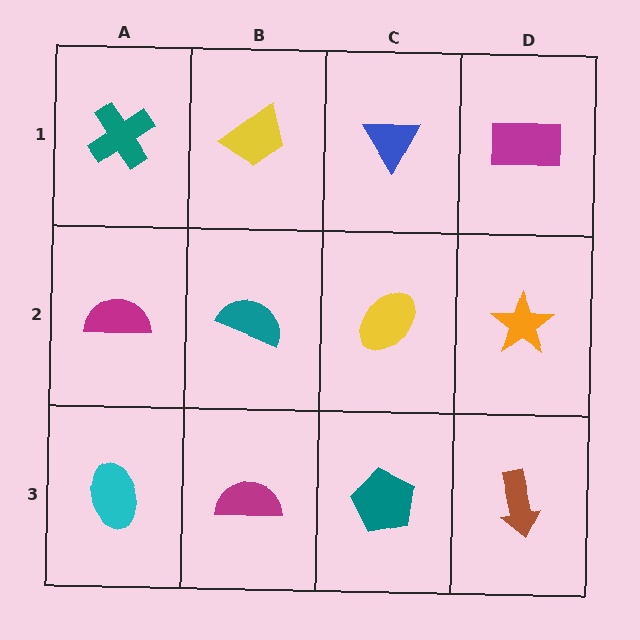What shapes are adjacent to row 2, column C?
A blue triangle (row 1, column C), a teal pentagon (row 3, column C), a teal semicircle (row 2, column B), an orange star (row 2, column D).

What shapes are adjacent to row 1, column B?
A teal semicircle (row 2, column B), a teal cross (row 1, column A), a blue triangle (row 1, column C).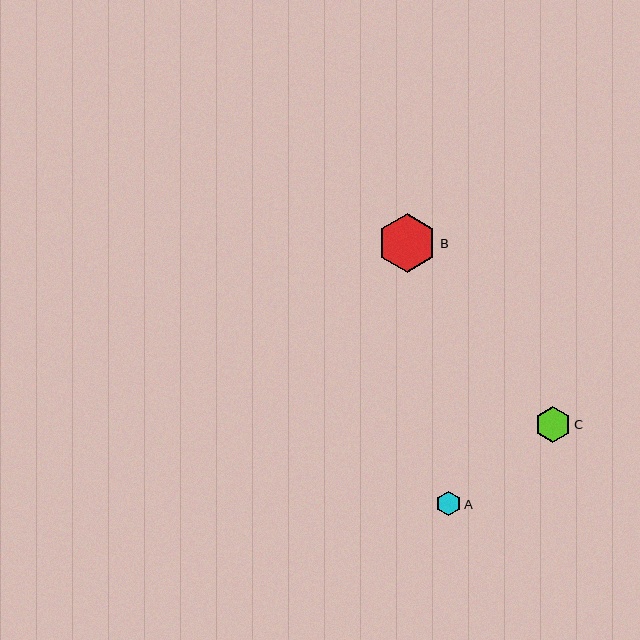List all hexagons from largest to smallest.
From largest to smallest: B, C, A.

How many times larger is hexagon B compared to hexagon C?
Hexagon B is approximately 1.7 times the size of hexagon C.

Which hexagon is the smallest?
Hexagon A is the smallest with a size of approximately 25 pixels.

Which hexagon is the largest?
Hexagon B is the largest with a size of approximately 59 pixels.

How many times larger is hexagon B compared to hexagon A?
Hexagon B is approximately 2.4 times the size of hexagon A.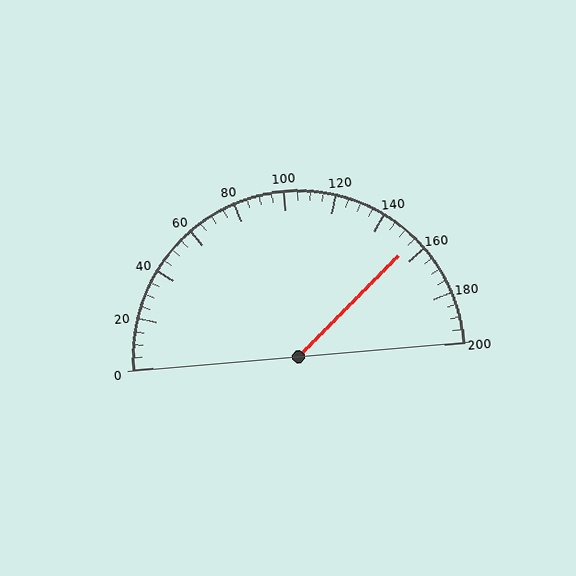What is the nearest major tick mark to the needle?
The nearest major tick mark is 160.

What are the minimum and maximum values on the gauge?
The gauge ranges from 0 to 200.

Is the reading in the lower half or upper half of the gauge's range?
The reading is in the upper half of the range (0 to 200).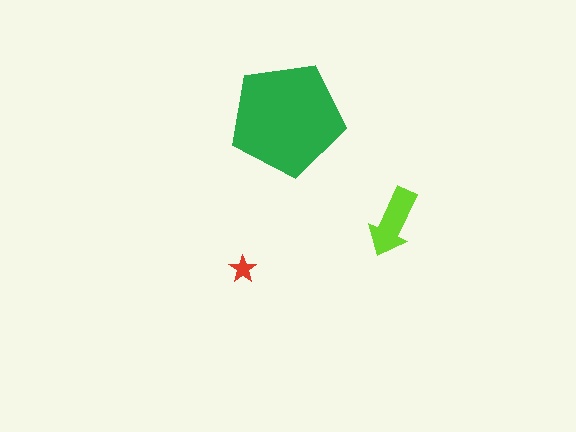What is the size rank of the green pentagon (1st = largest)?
1st.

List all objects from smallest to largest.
The red star, the lime arrow, the green pentagon.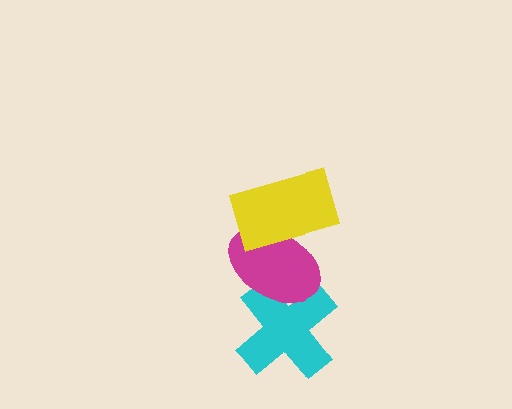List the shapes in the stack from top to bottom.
From top to bottom: the yellow rectangle, the magenta ellipse, the cyan cross.